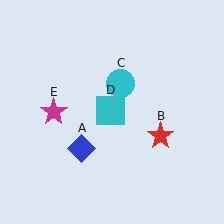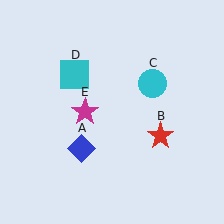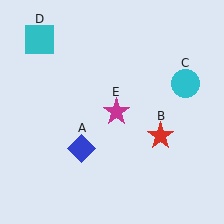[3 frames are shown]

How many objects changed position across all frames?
3 objects changed position: cyan circle (object C), cyan square (object D), magenta star (object E).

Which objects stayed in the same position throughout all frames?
Blue diamond (object A) and red star (object B) remained stationary.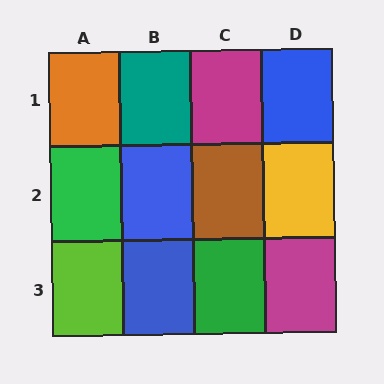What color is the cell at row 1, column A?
Orange.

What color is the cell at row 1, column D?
Blue.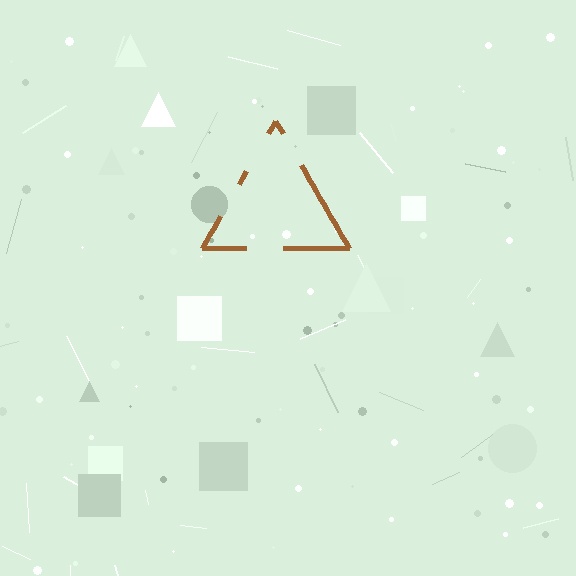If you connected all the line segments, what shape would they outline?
They would outline a triangle.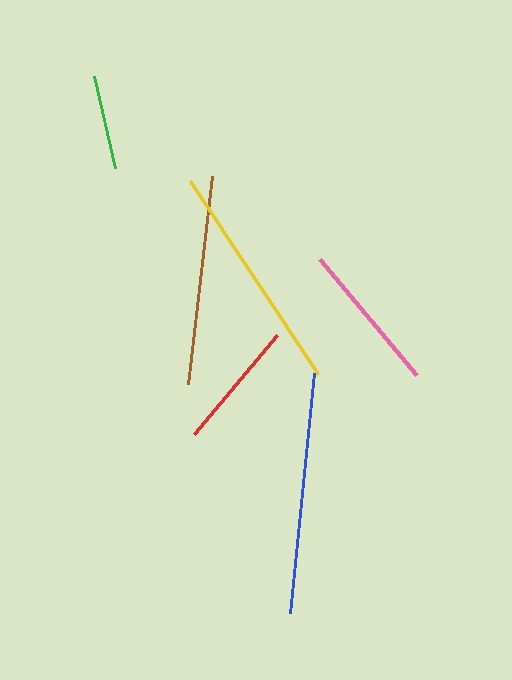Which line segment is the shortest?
The green line is the shortest at approximately 95 pixels.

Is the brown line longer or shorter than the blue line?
The blue line is longer than the brown line.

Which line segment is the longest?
The blue line is the longest at approximately 241 pixels.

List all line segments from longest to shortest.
From longest to shortest: blue, yellow, brown, pink, red, green.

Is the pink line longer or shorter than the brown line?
The brown line is longer than the pink line.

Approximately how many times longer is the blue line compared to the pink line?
The blue line is approximately 1.6 times the length of the pink line.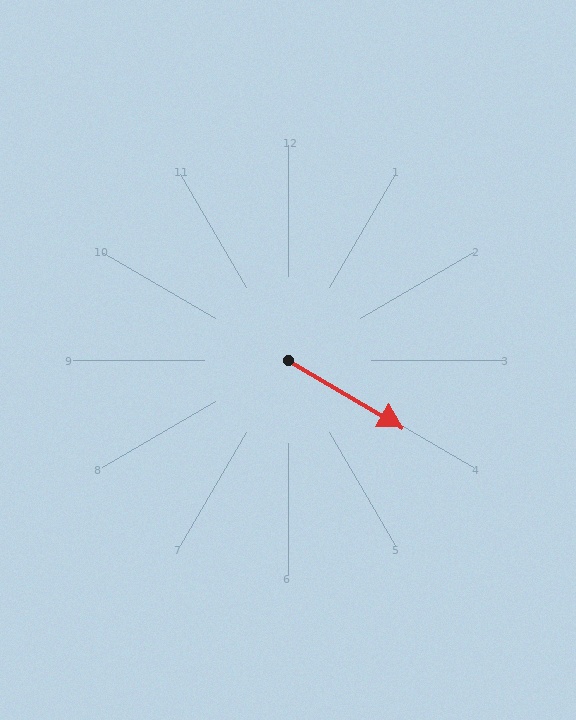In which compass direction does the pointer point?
Southeast.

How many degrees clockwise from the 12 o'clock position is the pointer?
Approximately 120 degrees.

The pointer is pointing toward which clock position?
Roughly 4 o'clock.